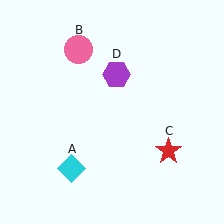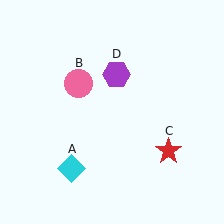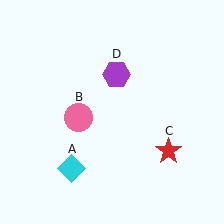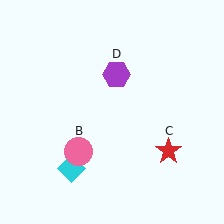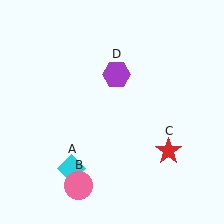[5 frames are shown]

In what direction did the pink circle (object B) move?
The pink circle (object B) moved down.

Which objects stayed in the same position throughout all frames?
Cyan diamond (object A) and red star (object C) and purple hexagon (object D) remained stationary.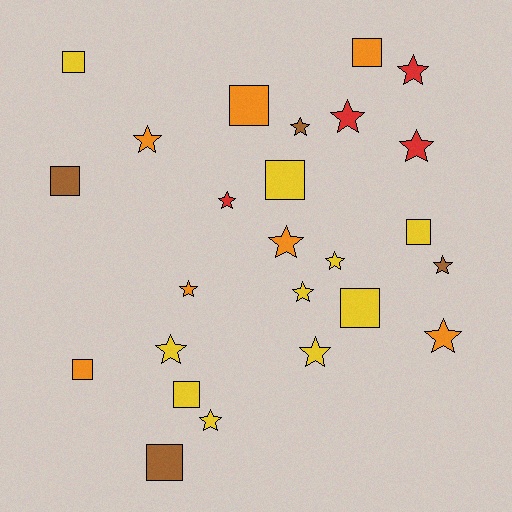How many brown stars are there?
There are 2 brown stars.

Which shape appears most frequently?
Star, with 15 objects.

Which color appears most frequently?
Yellow, with 10 objects.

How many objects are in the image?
There are 25 objects.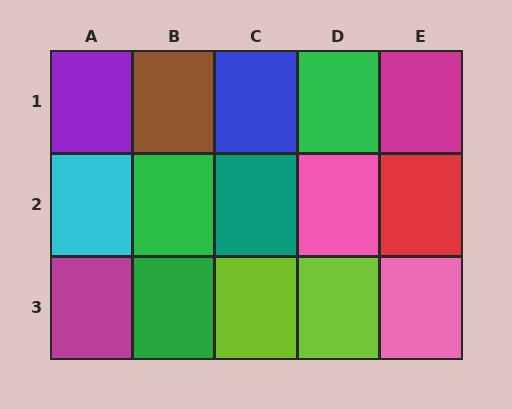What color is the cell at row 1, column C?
Blue.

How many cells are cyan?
1 cell is cyan.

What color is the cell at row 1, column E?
Magenta.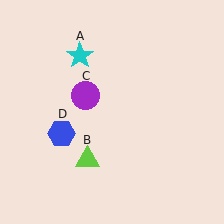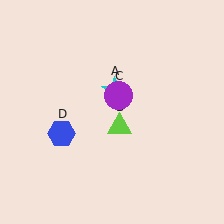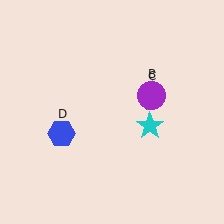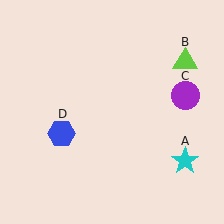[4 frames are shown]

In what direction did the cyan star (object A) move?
The cyan star (object A) moved down and to the right.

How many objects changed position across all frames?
3 objects changed position: cyan star (object A), lime triangle (object B), purple circle (object C).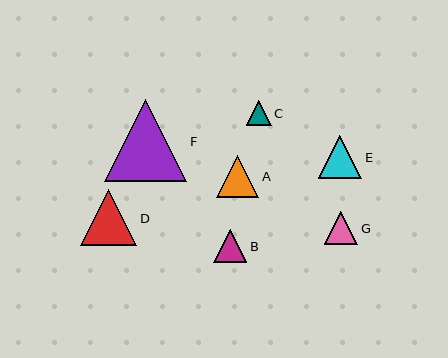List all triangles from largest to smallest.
From largest to smallest: F, D, E, A, G, B, C.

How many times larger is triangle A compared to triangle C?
Triangle A is approximately 1.7 times the size of triangle C.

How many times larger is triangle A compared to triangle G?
Triangle A is approximately 1.3 times the size of triangle G.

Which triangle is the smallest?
Triangle C is the smallest with a size of approximately 25 pixels.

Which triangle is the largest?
Triangle F is the largest with a size of approximately 82 pixels.